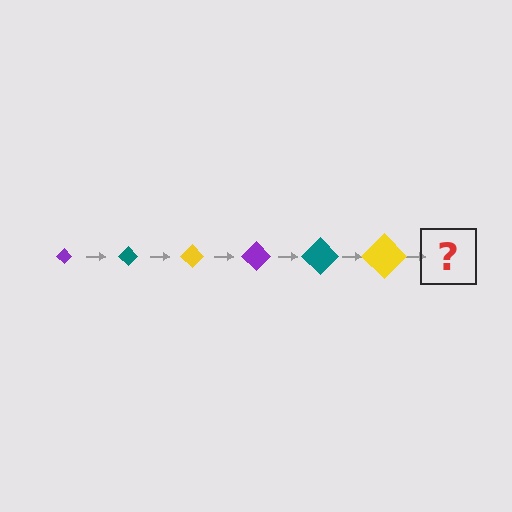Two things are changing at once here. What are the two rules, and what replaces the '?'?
The two rules are that the diamond grows larger each step and the color cycles through purple, teal, and yellow. The '?' should be a purple diamond, larger than the previous one.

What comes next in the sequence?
The next element should be a purple diamond, larger than the previous one.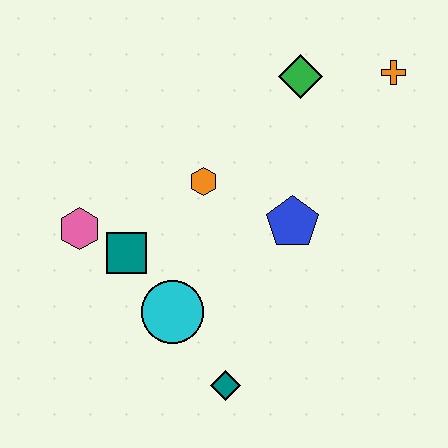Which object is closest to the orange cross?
The green diamond is closest to the orange cross.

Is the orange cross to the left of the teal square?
No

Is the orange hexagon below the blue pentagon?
No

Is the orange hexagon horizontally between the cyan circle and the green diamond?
Yes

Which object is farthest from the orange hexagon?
The orange cross is farthest from the orange hexagon.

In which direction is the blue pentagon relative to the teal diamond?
The blue pentagon is above the teal diamond.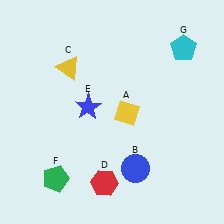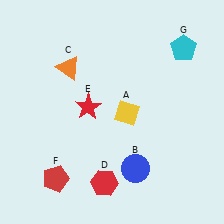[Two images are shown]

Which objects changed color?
C changed from yellow to orange. E changed from blue to red. F changed from green to red.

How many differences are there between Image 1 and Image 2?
There are 3 differences between the two images.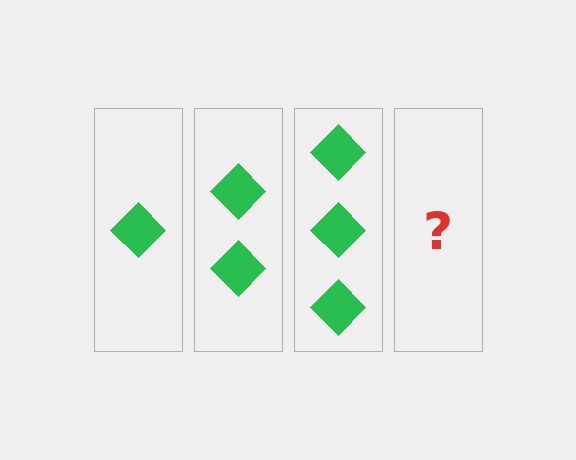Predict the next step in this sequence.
The next step is 4 diamonds.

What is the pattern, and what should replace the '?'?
The pattern is that each step adds one more diamond. The '?' should be 4 diamonds.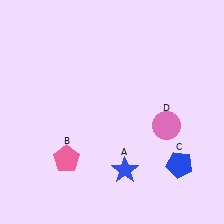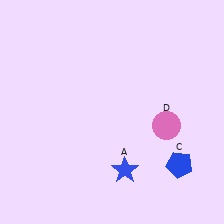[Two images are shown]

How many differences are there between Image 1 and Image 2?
There is 1 difference between the two images.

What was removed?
The pink pentagon (B) was removed in Image 2.